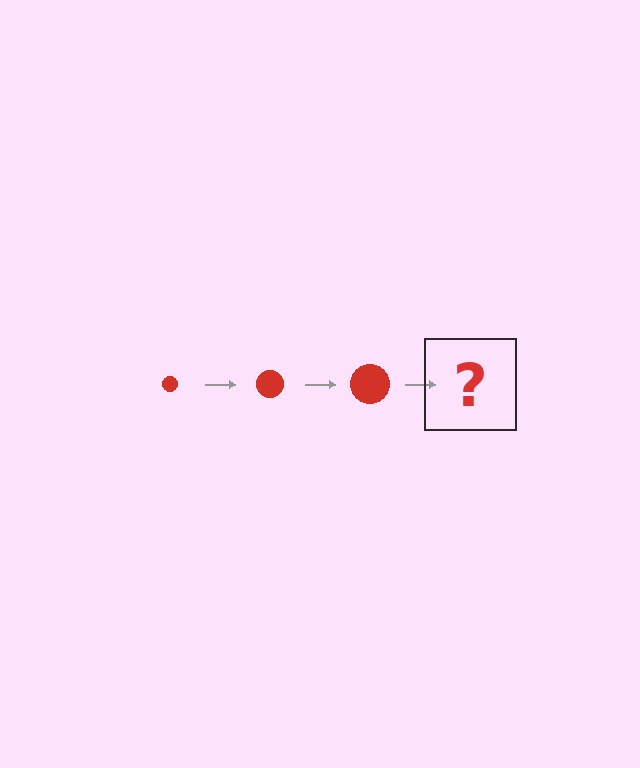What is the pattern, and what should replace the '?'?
The pattern is that the circle gets progressively larger each step. The '?' should be a red circle, larger than the previous one.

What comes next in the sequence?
The next element should be a red circle, larger than the previous one.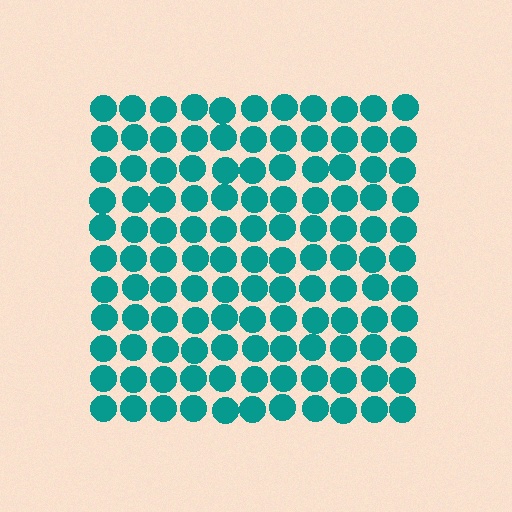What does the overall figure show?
The overall figure shows a square.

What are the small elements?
The small elements are circles.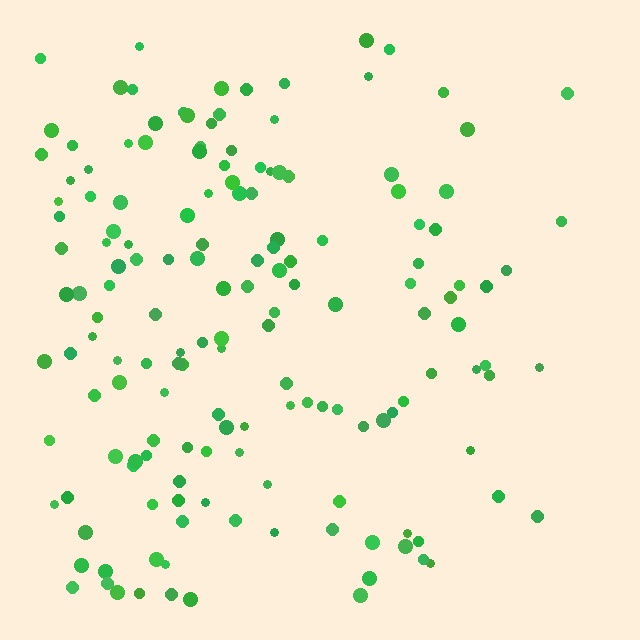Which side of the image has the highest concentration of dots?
The left.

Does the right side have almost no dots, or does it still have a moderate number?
Still a moderate number, just noticeably fewer than the left.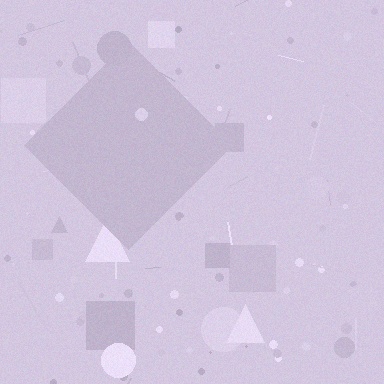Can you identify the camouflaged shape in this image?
The camouflaged shape is a diamond.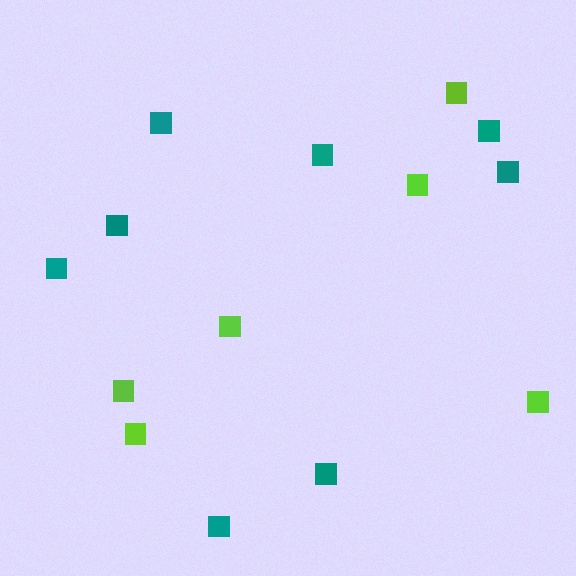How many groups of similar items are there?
There are 2 groups: one group of lime squares (6) and one group of teal squares (8).